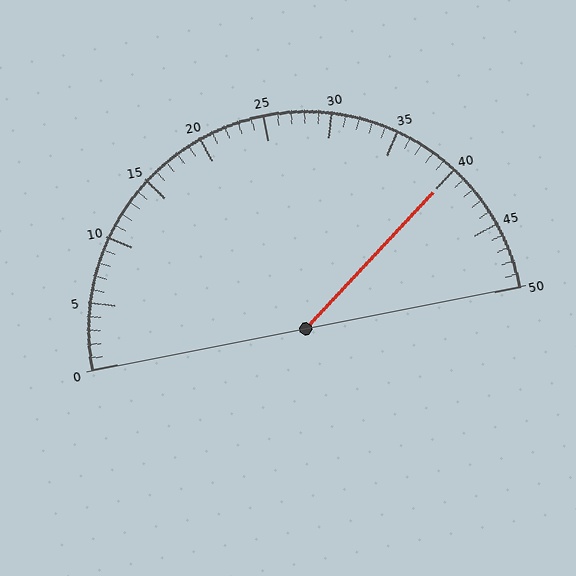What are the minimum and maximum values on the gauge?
The gauge ranges from 0 to 50.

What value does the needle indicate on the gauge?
The needle indicates approximately 40.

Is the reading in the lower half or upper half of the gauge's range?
The reading is in the upper half of the range (0 to 50).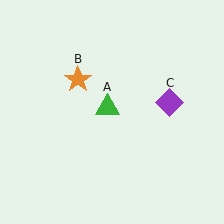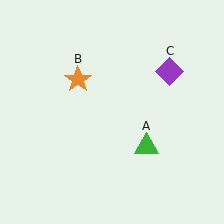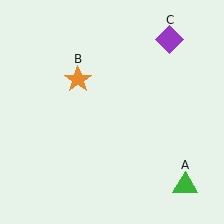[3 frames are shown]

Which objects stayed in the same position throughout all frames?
Orange star (object B) remained stationary.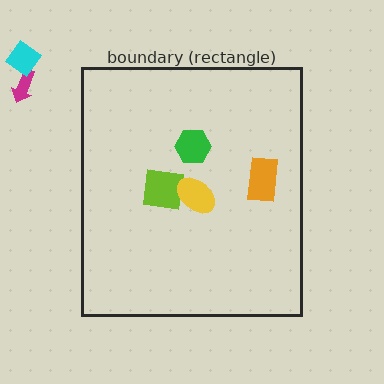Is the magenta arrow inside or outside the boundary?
Outside.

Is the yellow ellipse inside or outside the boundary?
Inside.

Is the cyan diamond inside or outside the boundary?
Outside.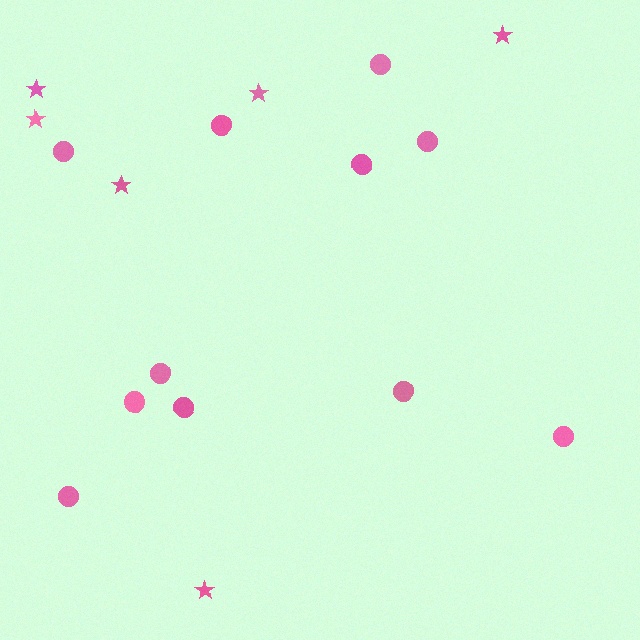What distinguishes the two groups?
There are 2 groups: one group of circles (11) and one group of stars (6).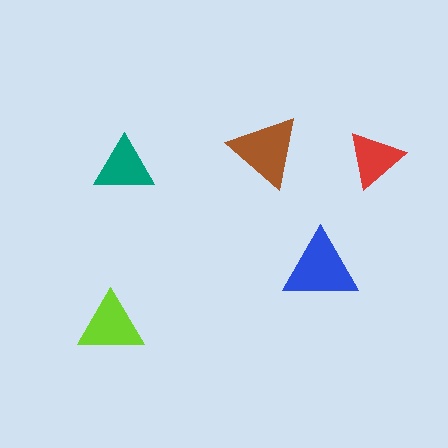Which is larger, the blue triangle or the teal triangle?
The blue one.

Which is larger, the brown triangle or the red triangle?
The brown one.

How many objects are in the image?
There are 5 objects in the image.